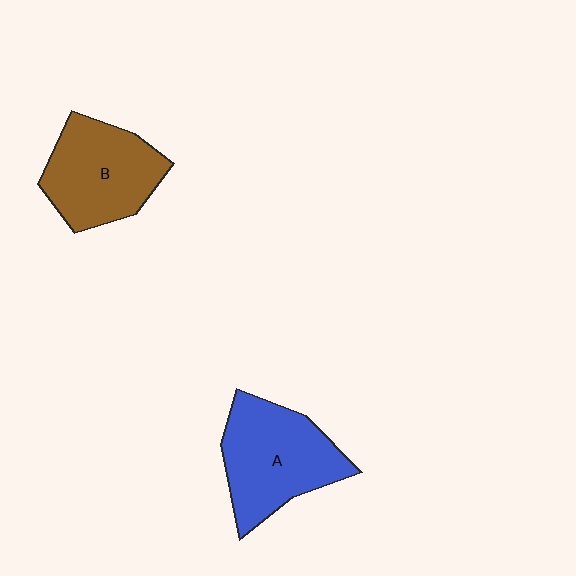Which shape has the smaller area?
Shape B (brown).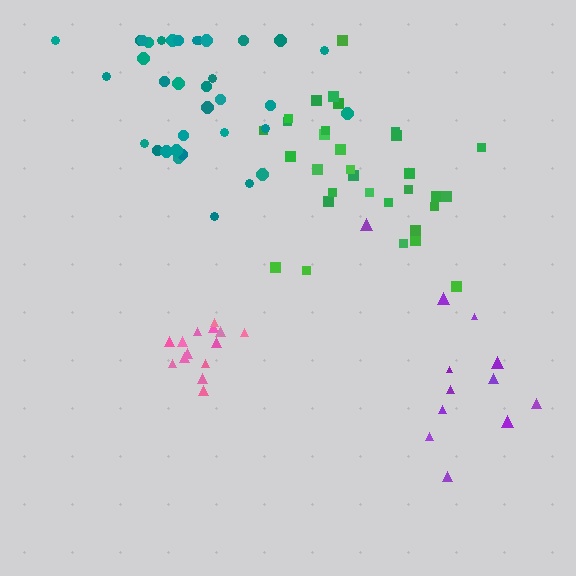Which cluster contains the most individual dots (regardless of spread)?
Teal (35).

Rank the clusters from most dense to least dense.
pink, green, teal, purple.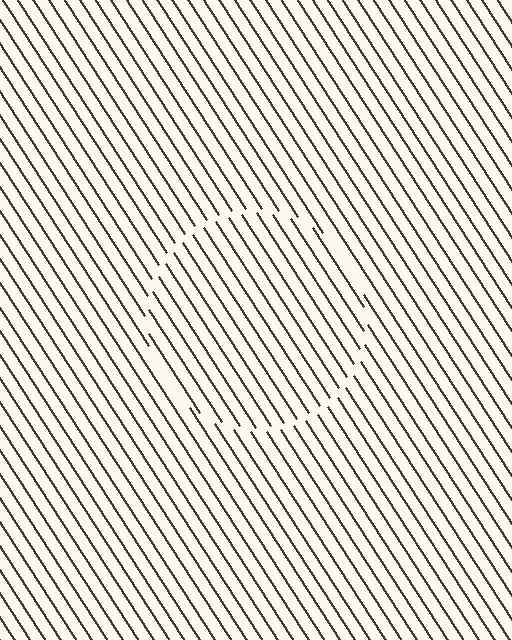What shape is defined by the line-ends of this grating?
An illusory circle. The interior of the shape contains the same grating, shifted by half a period — the contour is defined by the phase discontinuity where line-ends from the inner and outer gratings abut.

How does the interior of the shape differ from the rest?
The interior of the shape contains the same grating, shifted by half a period — the contour is defined by the phase discontinuity where line-ends from the inner and outer gratings abut.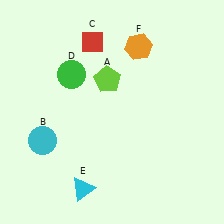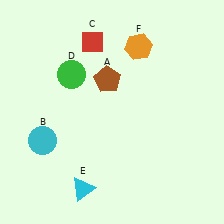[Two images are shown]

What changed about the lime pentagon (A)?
In Image 1, A is lime. In Image 2, it changed to brown.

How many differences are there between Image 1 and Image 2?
There is 1 difference between the two images.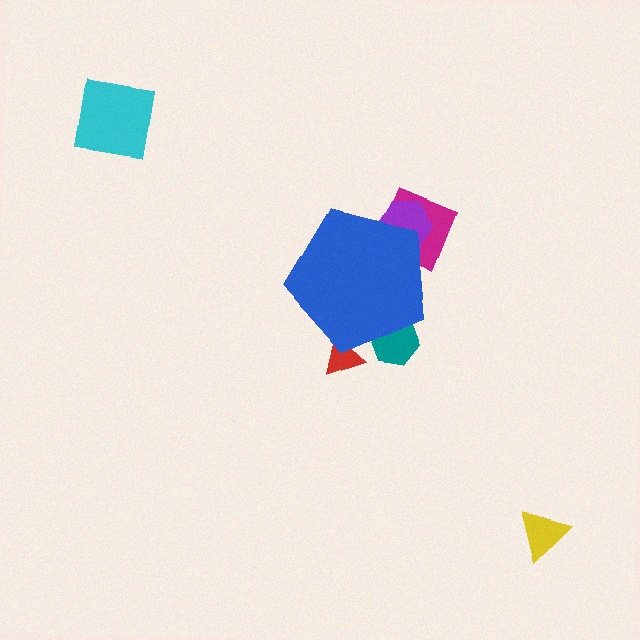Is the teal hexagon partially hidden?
Yes, the teal hexagon is partially hidden behind the blue pentagon.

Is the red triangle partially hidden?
Yes, the red triangle is partially hidden behind the blue pentagon.